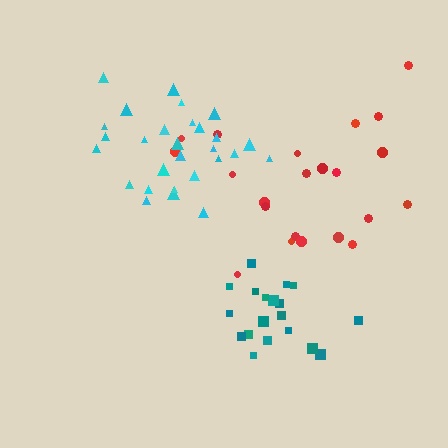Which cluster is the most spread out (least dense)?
Red.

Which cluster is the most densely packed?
Teal.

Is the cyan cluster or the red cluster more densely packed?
Cyan.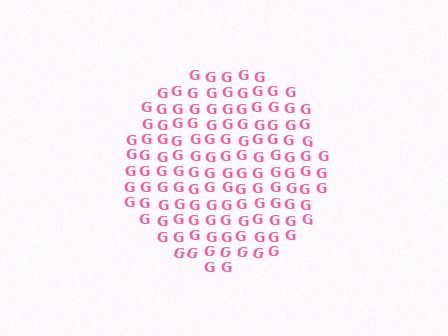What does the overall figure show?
The overall figure shows a circle.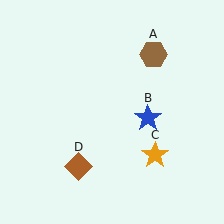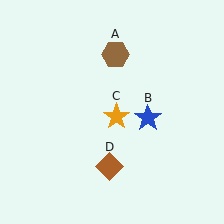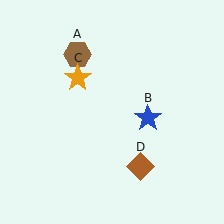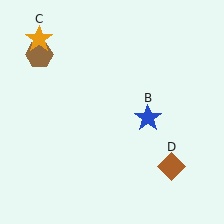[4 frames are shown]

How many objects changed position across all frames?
3 objects changed position: brown hexagon (object A), orange star (object C), brown diamond (object D).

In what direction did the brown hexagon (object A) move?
The brown hexagon (object A) moved left.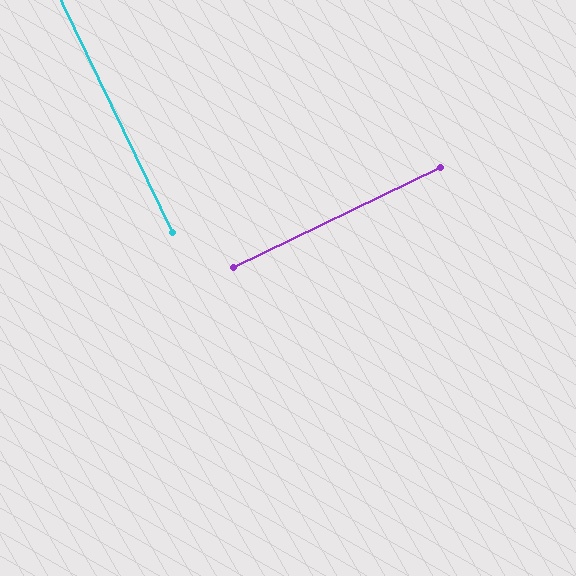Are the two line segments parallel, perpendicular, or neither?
Perpendicular — they meet at approximately 90°.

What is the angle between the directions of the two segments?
Approximately 90 degrees.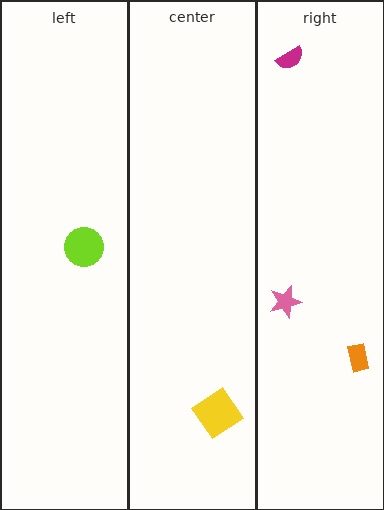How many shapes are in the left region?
1.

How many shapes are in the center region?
1.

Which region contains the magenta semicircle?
The right region.